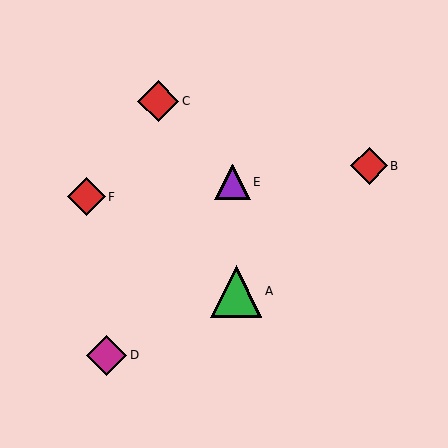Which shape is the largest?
The green triangle (labeled A) is the largest.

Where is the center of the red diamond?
The center of the red diamond is at (158, 101).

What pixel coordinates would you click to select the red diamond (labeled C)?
Click at (158, 101) to select the red diamond C.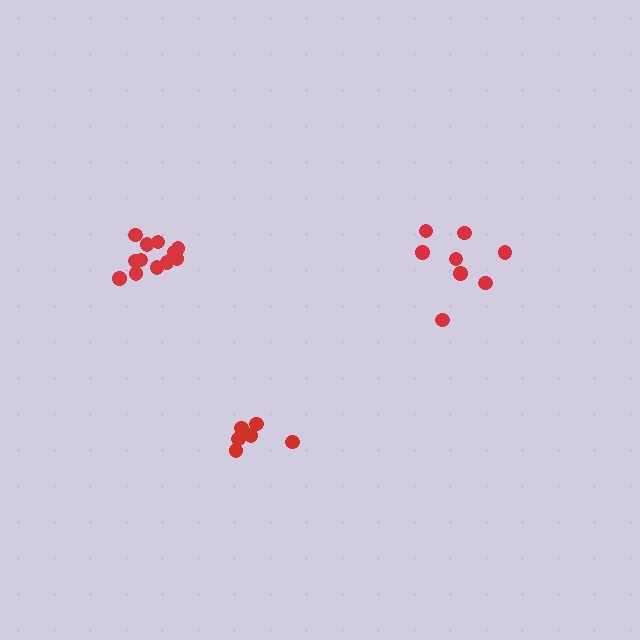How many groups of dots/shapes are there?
There are 3 groups.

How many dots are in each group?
Group 1: 7 dots, Group 2: 8 dots, Group 3: 12 dots (27 total).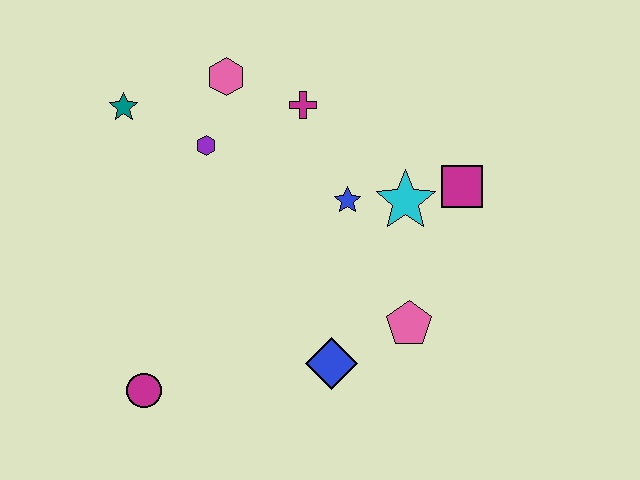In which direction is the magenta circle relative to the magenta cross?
The magenta circle is below the magenta cross.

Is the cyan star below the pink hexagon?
Yes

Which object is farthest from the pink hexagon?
The magenta circle is farthest from the pink hexagon.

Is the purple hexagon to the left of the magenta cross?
Yes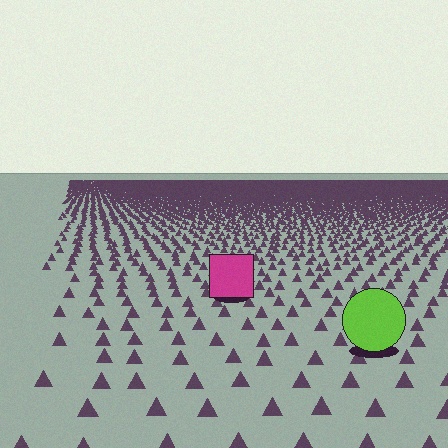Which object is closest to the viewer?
The lime circle is closest. The texture marks near it are larger and more spread out.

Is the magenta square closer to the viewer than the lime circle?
No. The lime circle is closer — you can tell from the texture gradient: the ground texture is coarser near it.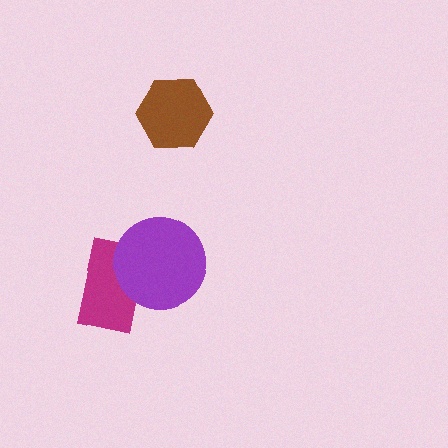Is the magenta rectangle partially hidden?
Yes, it is partially covered by another shape.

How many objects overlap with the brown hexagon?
0 objects overlap with the brown hexagon.